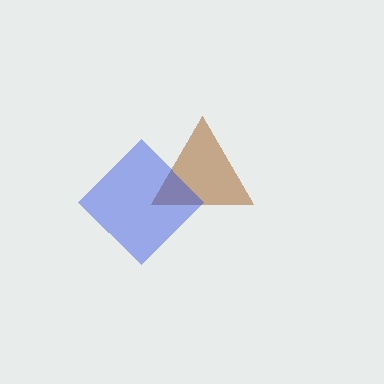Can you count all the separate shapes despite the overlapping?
Yes, there are 2 separate shapes.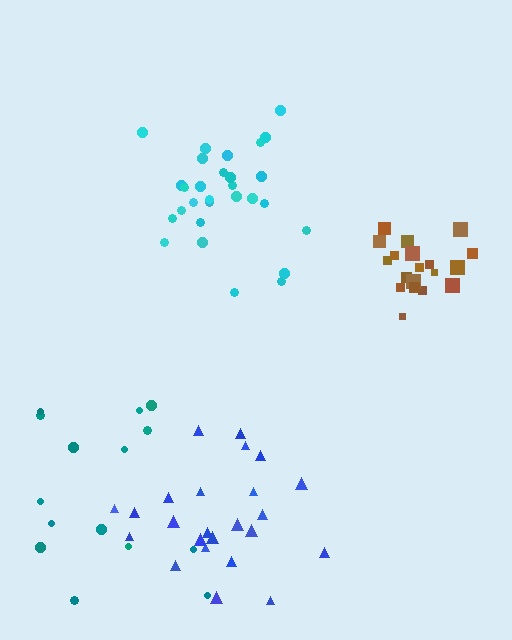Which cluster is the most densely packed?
Brown.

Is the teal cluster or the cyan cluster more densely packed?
Cyan.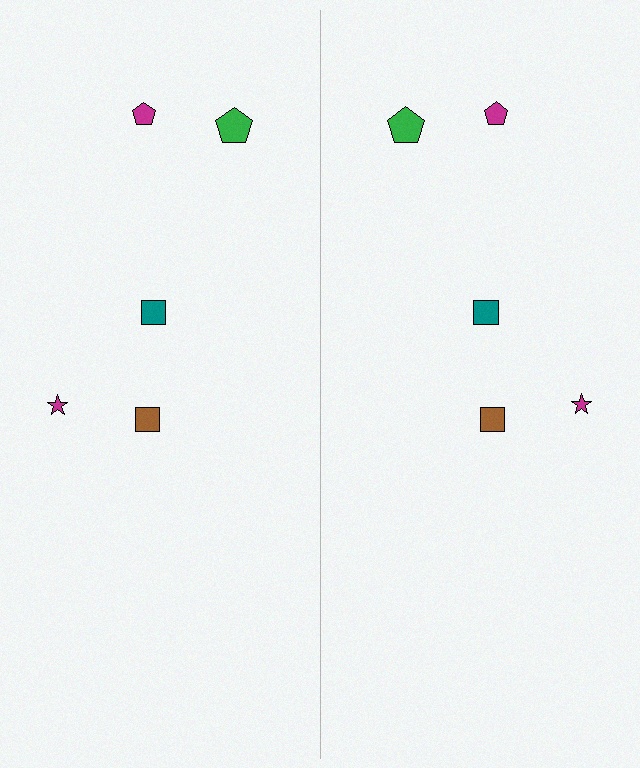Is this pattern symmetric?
Yes, this pattern has bilateral (reflection) symmetry.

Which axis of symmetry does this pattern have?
The pattern has a vertical axis of symmetry running through the center of the image.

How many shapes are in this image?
There are 10 shapes in this image.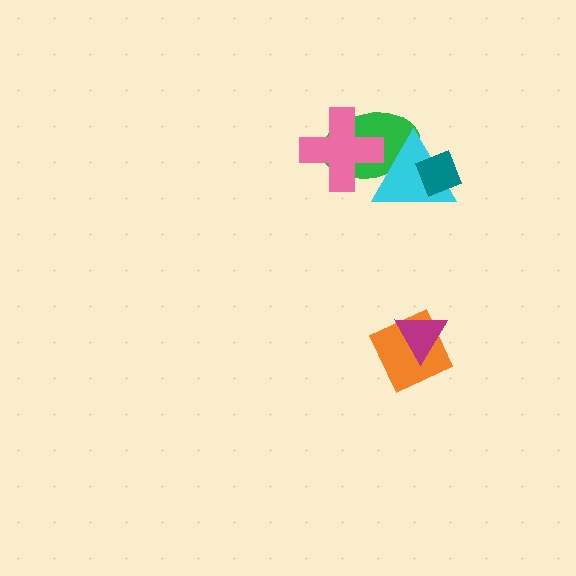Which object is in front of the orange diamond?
The magenta triangle is in front of the orange diamond.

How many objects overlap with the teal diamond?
1 object overlaps with the teal diamond.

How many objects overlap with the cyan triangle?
3 objects overlap with the cyan triangle.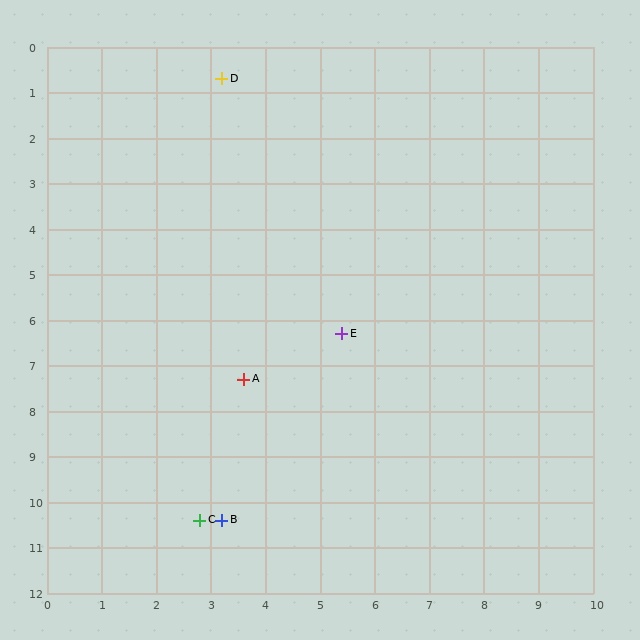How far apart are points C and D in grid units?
Points C and D are about 9.7 grid units apart.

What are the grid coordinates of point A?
Point A is at approximately (3.6, 7.3).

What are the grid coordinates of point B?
Point B is at approximately (3.2, 10.4).